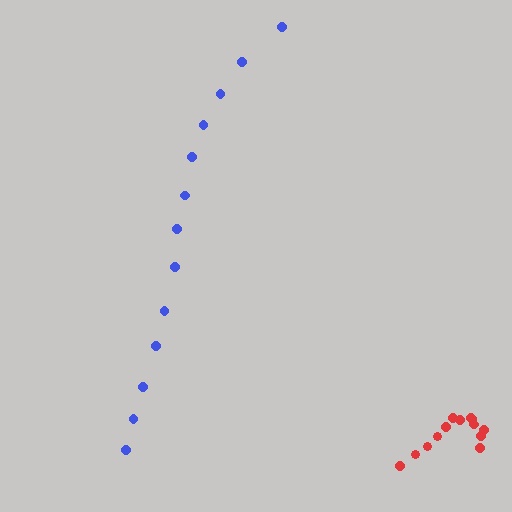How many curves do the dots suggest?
There are 2 distinct paths.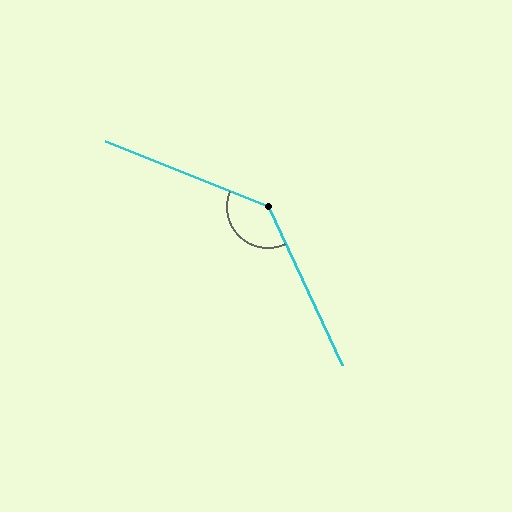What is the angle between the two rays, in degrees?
Approximately 137 degrees.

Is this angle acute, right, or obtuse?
It is obtuse.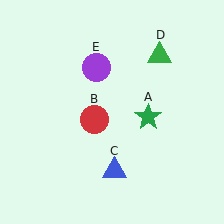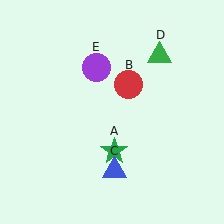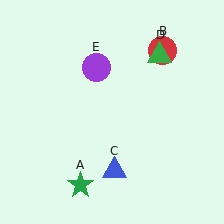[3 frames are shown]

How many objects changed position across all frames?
2 objects changed position: green star (object A), red circle (object B).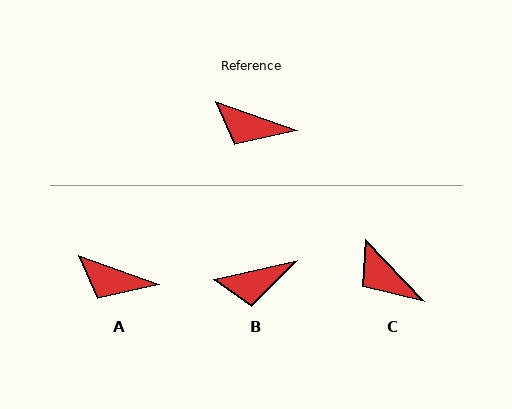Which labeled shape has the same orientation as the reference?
A.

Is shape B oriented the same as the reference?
No, it is off by about 32 degrees.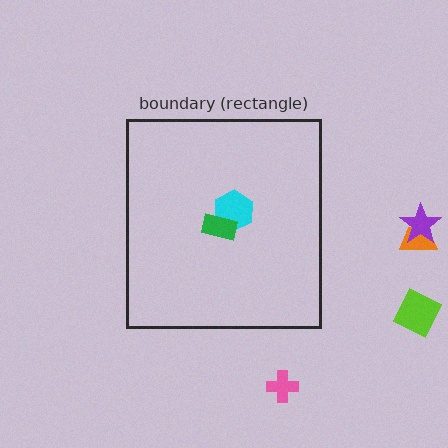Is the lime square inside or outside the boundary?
Outside.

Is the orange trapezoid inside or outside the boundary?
Outside.